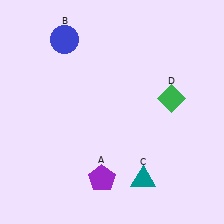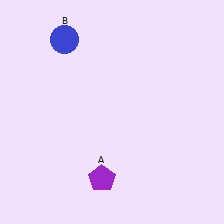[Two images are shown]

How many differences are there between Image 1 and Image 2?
There are 2 differences between the two images.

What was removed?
The teal triangle (C), the green diamond (D) were removed in Image 2.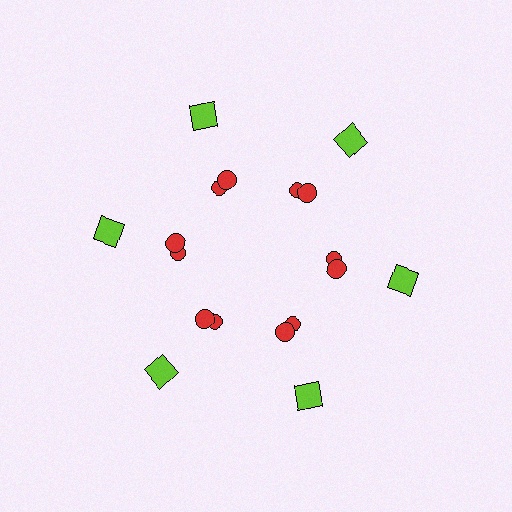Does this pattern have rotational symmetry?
Yes, this pattern has 6-fold rotational symmetry. It looks the same after rotating 60 degrees around the center.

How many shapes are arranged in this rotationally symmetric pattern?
There are 18 shapes, arranged in 6 groups of 3.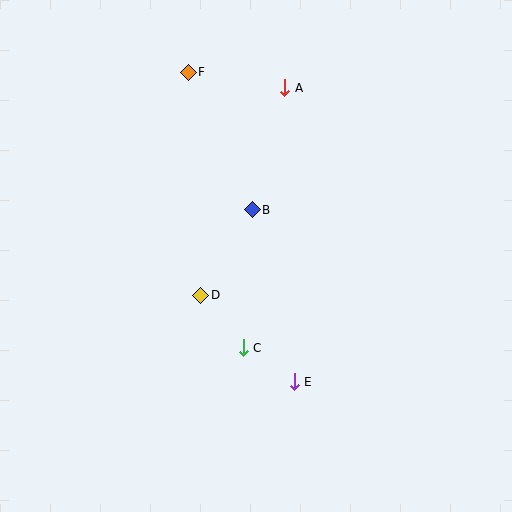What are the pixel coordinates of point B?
Point B is at (252, 210).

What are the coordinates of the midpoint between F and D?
The midpoint between F and D is at (195, 184).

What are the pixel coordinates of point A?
Point A is at (285, 88).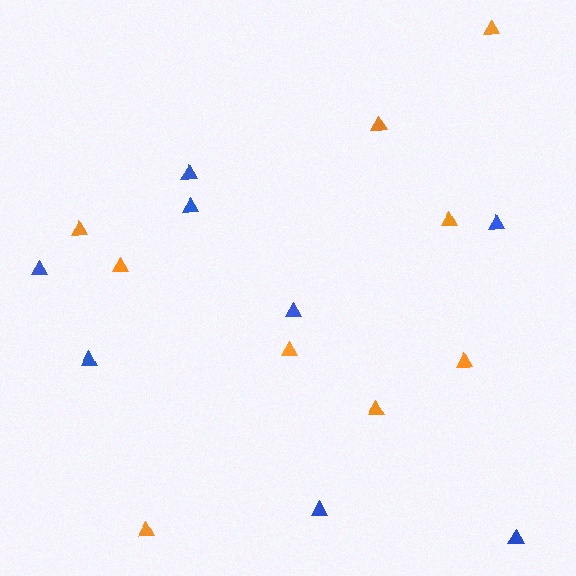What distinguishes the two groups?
There are 2 groups: one group of orange triangles (9) and one group of blue triangles (8).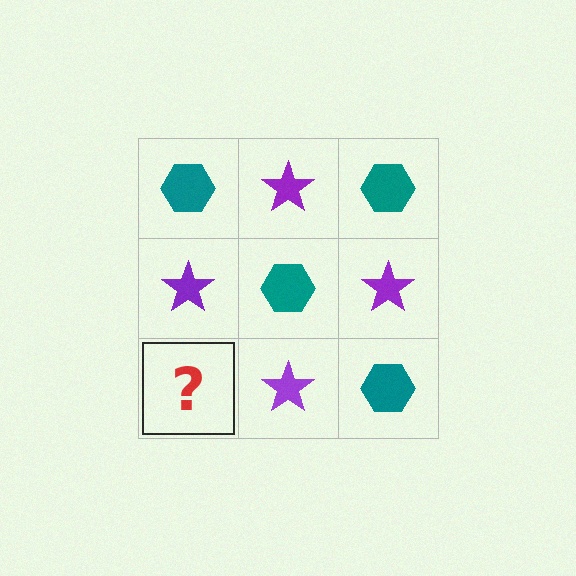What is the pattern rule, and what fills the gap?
The rule is that it alternates teal hexagon and purple star in a checkerboard pattern. The gap should be filled with a teal hexagon.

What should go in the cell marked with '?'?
The missing cell should contain a teal hexagon.